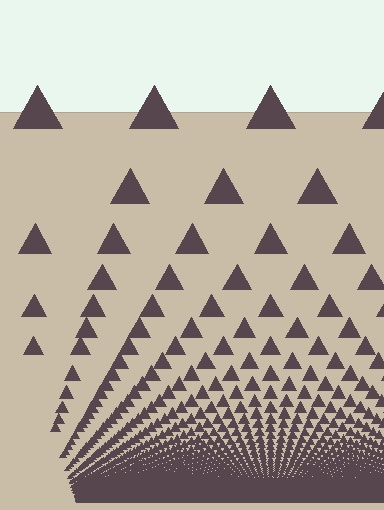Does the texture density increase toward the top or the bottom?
Density increases toward the bottom.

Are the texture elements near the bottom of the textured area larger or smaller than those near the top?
Smaller. The gradient is inverted — elements near the bottom are smaller and denser.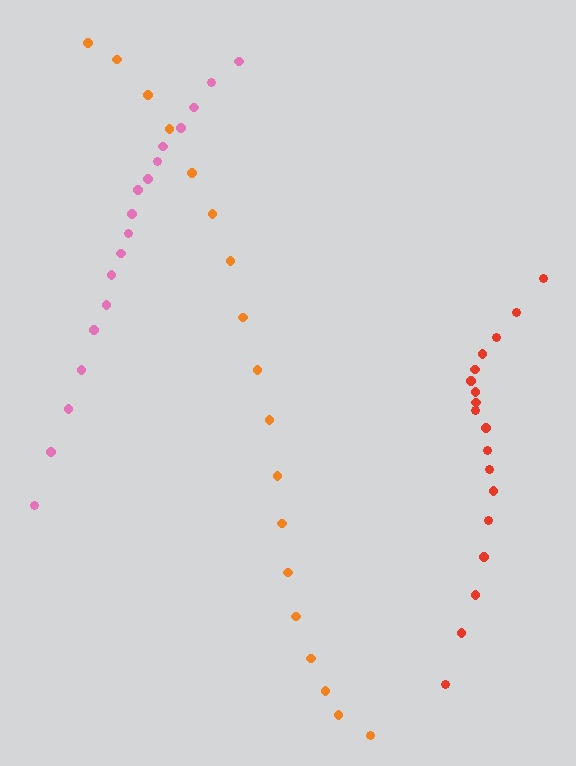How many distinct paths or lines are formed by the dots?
There are 3 distinct paths.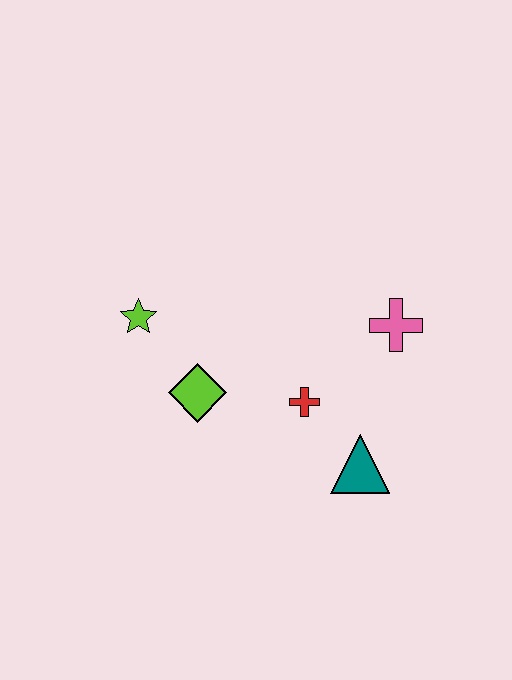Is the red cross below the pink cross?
Yes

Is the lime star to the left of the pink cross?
Yes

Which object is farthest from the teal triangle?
The lime star is farthest from the teal triangle.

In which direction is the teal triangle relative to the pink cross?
The teal triangle is below the pink cross.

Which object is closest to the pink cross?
The red cross is closest to the pink cross.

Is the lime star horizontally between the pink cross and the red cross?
No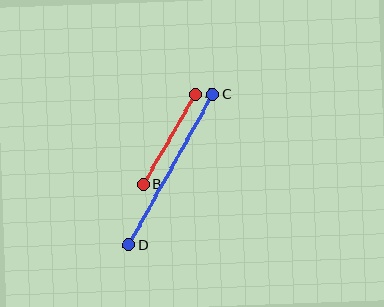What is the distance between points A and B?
The distance is approximately 104 pixels.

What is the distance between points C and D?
The distance is approximately 172 pixels.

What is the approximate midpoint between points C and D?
The midpoint is at approximately (171, 170) pixels.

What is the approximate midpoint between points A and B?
The midpoint is at approximately (170, 139) pixels.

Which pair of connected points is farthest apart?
Points C and D are farthest apart.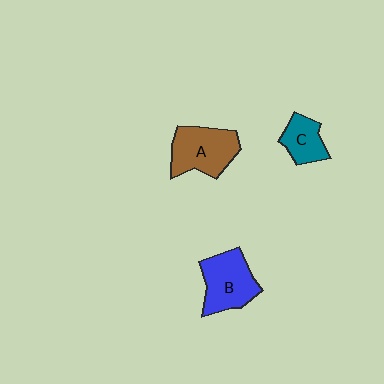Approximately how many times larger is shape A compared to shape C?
Approximately 1.7 times.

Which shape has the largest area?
Shape A (brown).